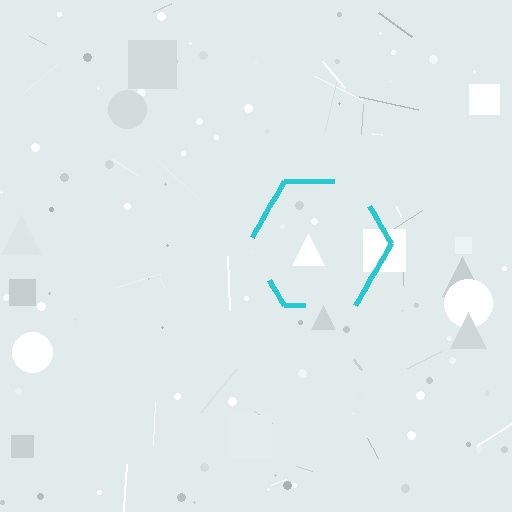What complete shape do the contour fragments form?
The contour fragments form a hexagon.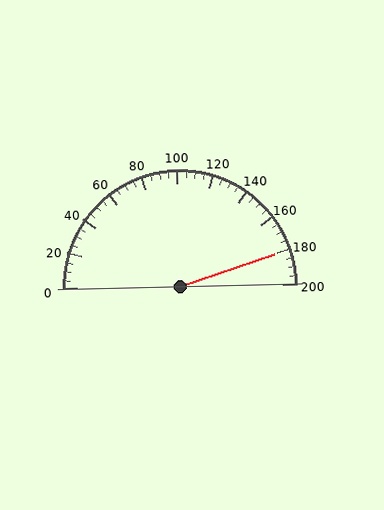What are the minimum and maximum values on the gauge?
The gauge ranges from 0 to 200.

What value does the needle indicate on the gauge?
The needle indicates approximately 180.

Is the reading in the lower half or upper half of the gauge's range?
The reading is in the upper half of the range (0 to 200).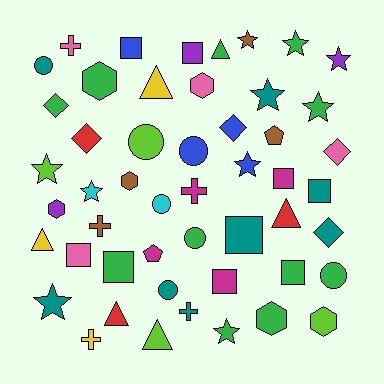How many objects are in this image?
There are 50 objects.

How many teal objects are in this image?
There are 8 teal objects.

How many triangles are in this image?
There are 6 triangles.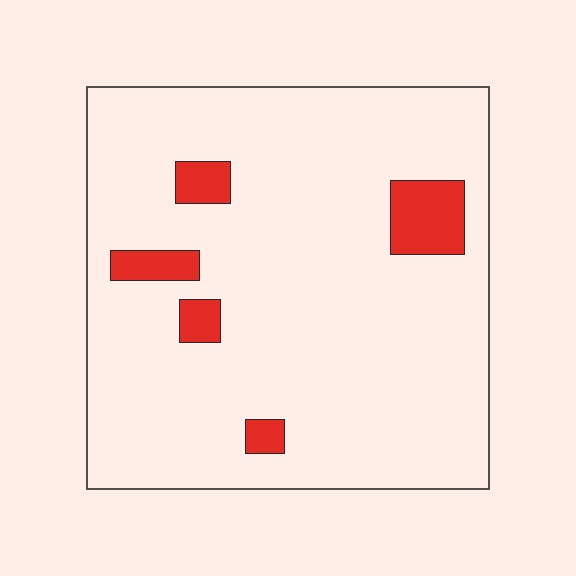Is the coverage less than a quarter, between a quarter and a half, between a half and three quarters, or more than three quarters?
Less than a quarter.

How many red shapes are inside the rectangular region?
5.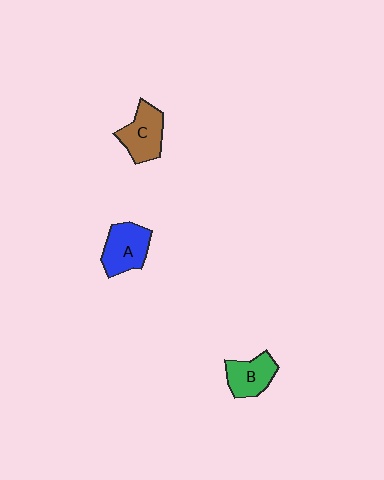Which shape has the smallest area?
Shape B (green).